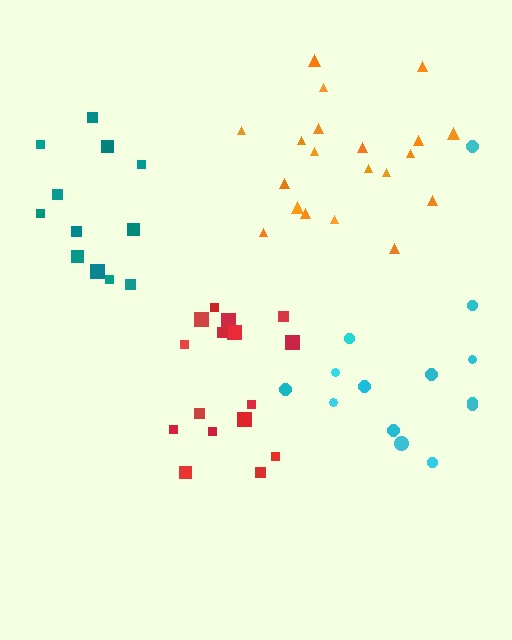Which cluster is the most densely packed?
Orange.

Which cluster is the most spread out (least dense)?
Cyan.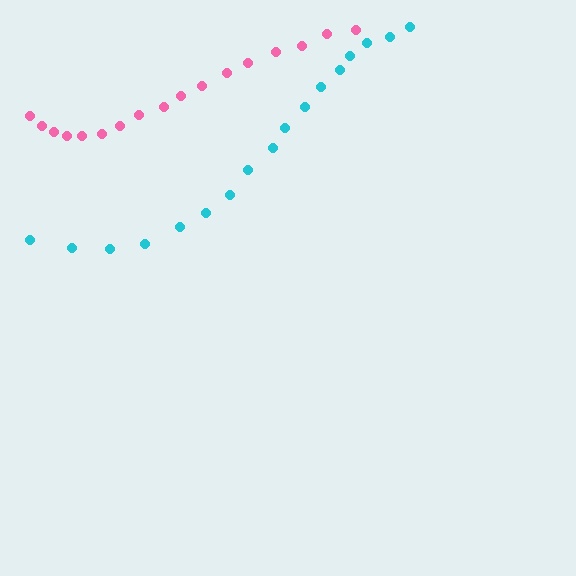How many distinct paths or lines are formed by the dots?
There are 2 distinct paths.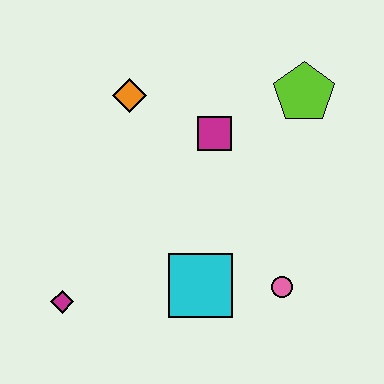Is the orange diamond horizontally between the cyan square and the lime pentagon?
No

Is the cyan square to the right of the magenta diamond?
Yes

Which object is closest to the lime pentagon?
The magenta square is closest to the lime pentagon.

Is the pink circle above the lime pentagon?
No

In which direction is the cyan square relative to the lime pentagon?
The cyan square is below the lime pentagon.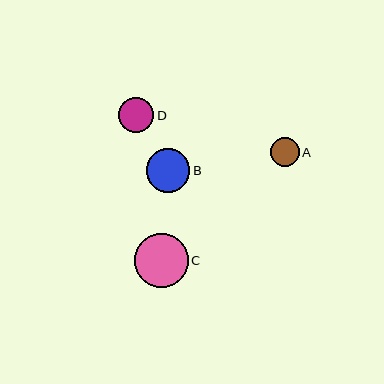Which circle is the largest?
Circle C is the largest with a size of approximately 53 pixels.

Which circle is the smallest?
Circle A is the smallest with a size of approximately 29 pixels.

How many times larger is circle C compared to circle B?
Circle C is approximately 1.2 times the size of circle B.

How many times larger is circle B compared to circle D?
Circle B is approximately 1.2 times the size of circle D.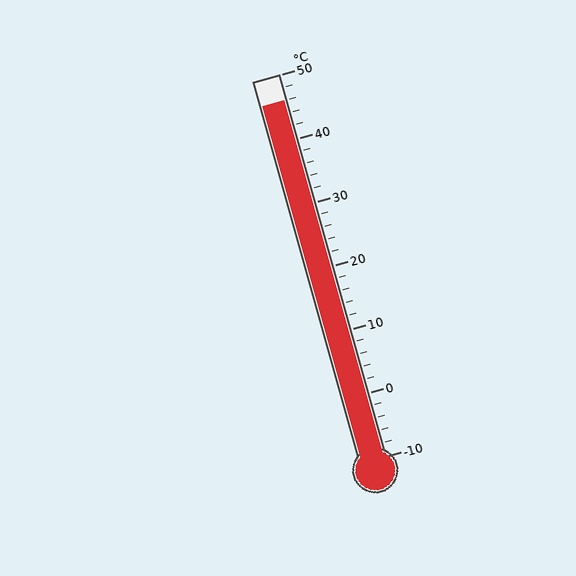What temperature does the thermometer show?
The thermometer shows approximately 46°C.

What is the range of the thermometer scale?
The thermometer scale ranges from -10°C to 50°C.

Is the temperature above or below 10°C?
The temperature is above 10°C.